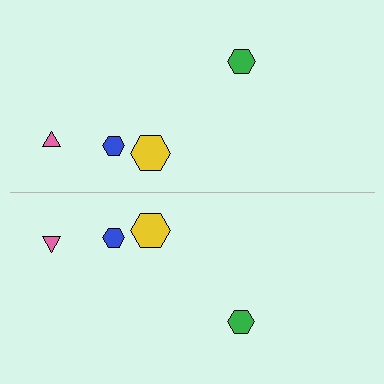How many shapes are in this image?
There are 8 shapes in this image.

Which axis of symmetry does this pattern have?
The pattern has a horizontal axis of symmetry running through the center of the image.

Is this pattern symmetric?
Yes, this pattern has bilateral (reflection) symmetry.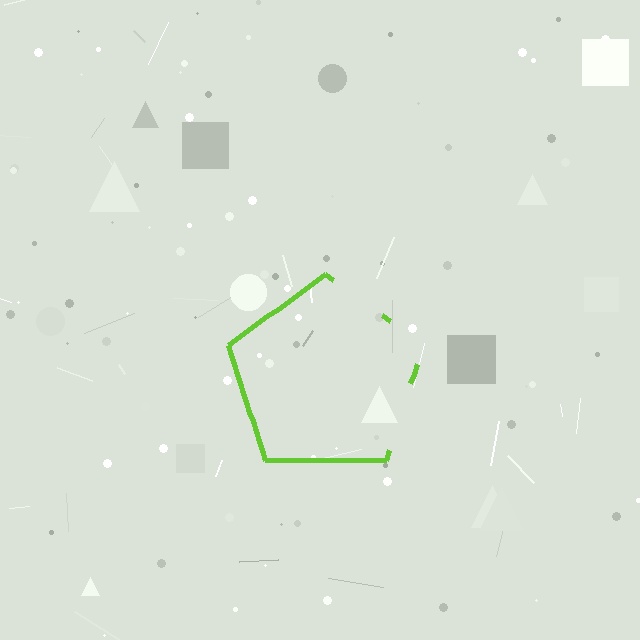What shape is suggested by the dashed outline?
The dashed outline suggests a pentagon.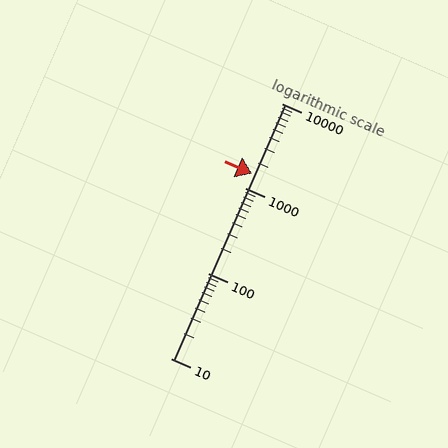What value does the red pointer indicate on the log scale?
The pointer indicates approximately 1500.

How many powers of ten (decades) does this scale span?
The scale spans 3 decades, from 10 to 10000.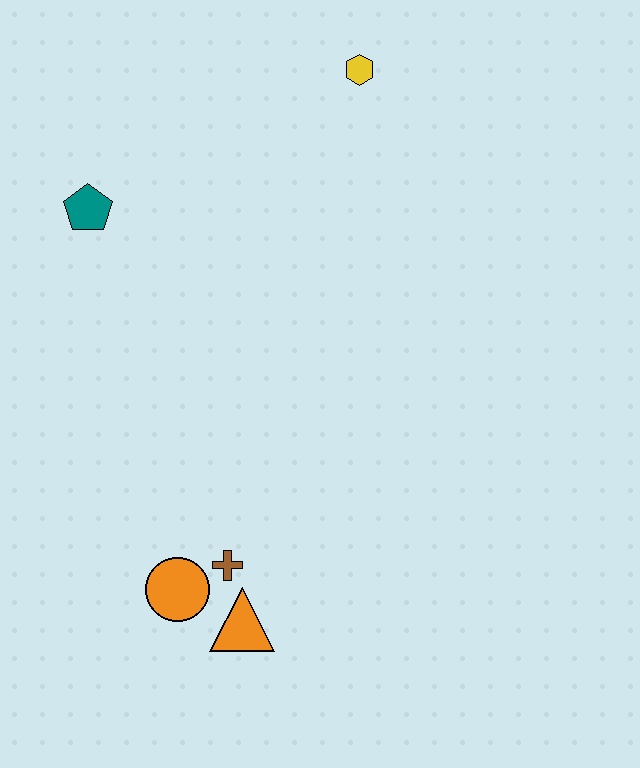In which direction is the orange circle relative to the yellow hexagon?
The orange circle is below the yellow hexagon.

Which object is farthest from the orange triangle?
The yellow hexagon is farthest from the orange triangle.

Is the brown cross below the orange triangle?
No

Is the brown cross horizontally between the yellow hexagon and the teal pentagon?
Yes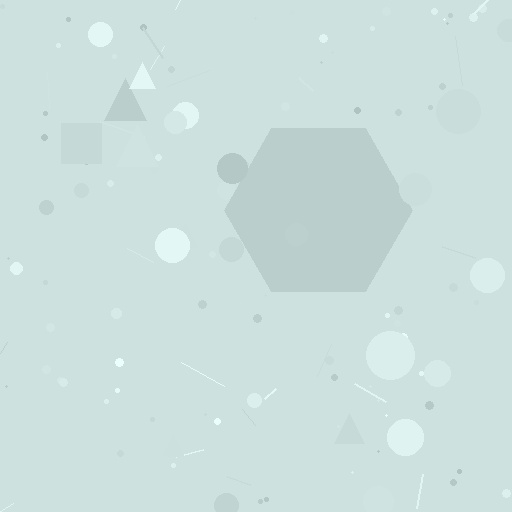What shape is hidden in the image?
A hexagon is hidden in the image.